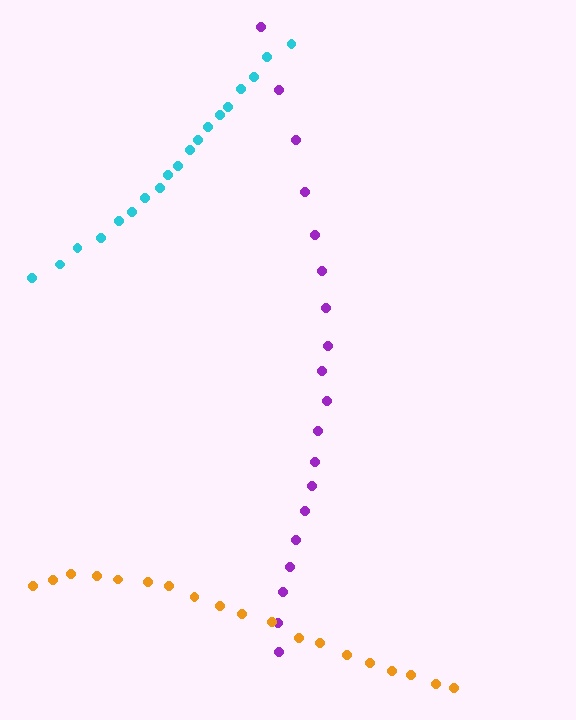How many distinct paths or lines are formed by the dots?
There are 3 distinct paths.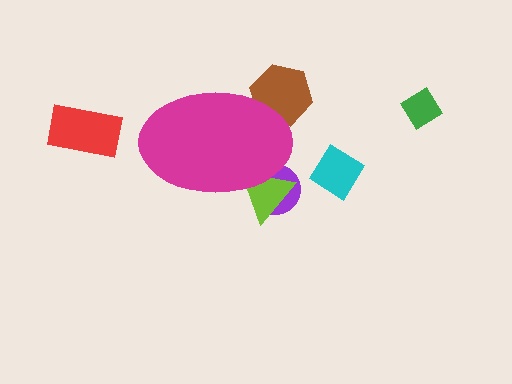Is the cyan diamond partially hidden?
No, the cyan diamond is fully visible.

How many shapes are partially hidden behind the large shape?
3 shapes are partially hidden.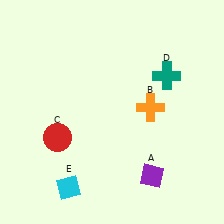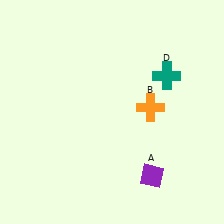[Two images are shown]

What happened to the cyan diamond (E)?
The cyan diamond (E) was removed in Image 2. It was in the bottom-left area of Image 1.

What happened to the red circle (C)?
The red circle (C) was removed in Image 2. It was in the bottom-left area of Image 1.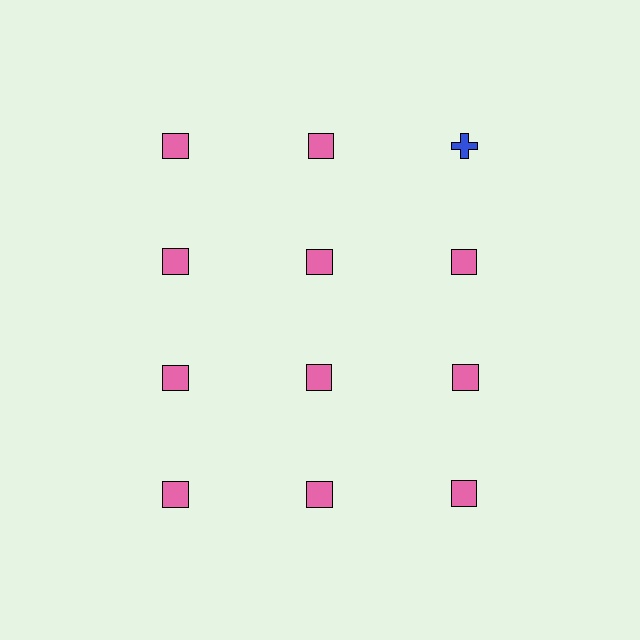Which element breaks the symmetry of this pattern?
The blue cross in the top row, center column breaks the symmetry. All other shapes are pink squares.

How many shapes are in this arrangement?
There are 12 shapes arranged in a grid pattern.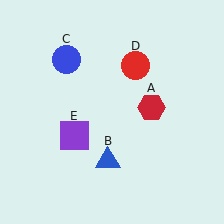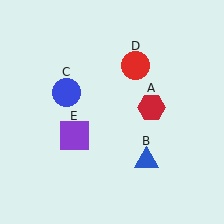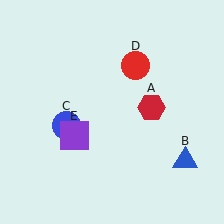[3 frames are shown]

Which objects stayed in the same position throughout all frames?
Red hexagon (object A) and red circle (object D) and purple square (object E) remained stationary.